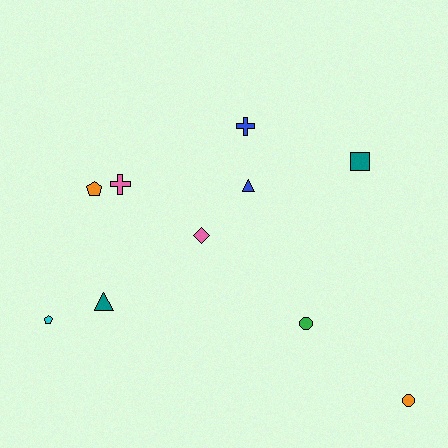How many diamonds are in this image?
There is 1 diamond.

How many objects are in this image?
There are 10 objects.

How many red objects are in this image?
There are no red objects.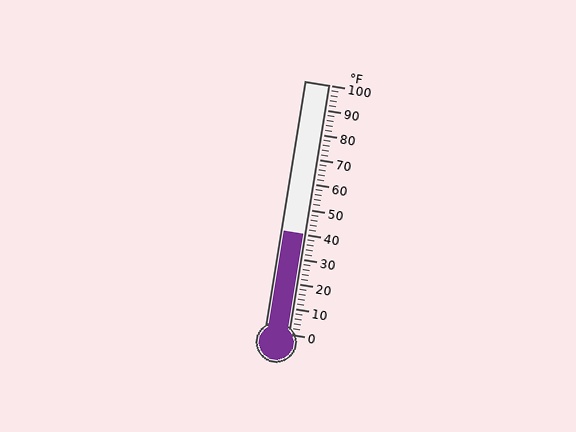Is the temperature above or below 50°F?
The temperature is below 50°F.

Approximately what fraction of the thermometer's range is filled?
The thermometer is filled to approximately 40% of its range.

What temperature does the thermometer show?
The thermometer shows approximately 40°F.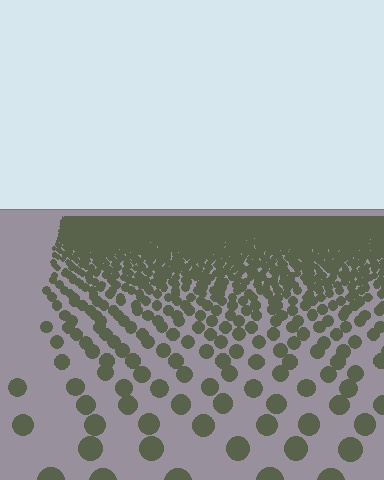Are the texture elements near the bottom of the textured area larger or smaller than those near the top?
Larger. Near the bottom, elements are closer to the viewer and appear at a bigger on-screen size.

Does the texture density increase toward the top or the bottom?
Density increases toward the top.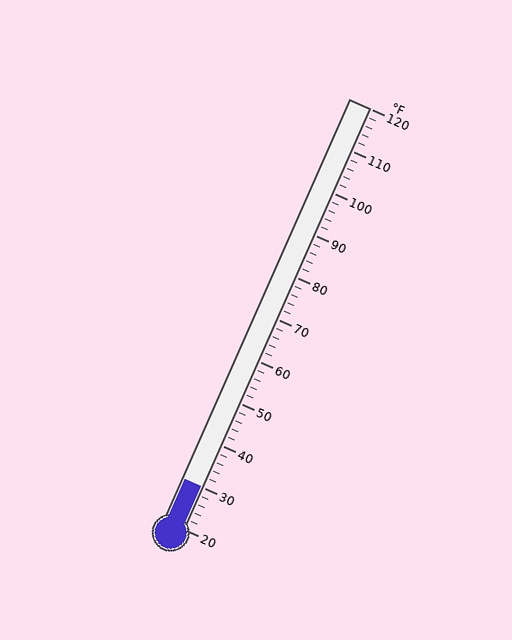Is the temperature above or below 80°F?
The temperature is below 80°F.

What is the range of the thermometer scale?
The thermometer scale ranges from 20°F to 120°F.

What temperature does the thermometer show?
The thermometer shows approximately 30°F.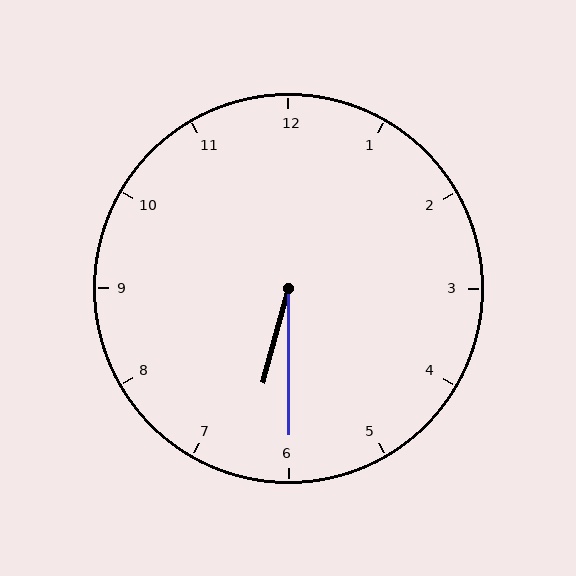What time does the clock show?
6:30.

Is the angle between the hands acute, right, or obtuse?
It is acute.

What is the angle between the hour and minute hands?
Approximately 15 degrees.